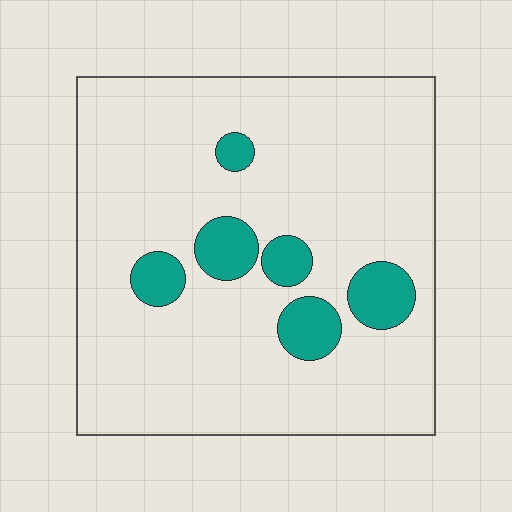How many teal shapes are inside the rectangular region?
6.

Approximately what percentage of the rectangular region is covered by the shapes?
Approximately 10%.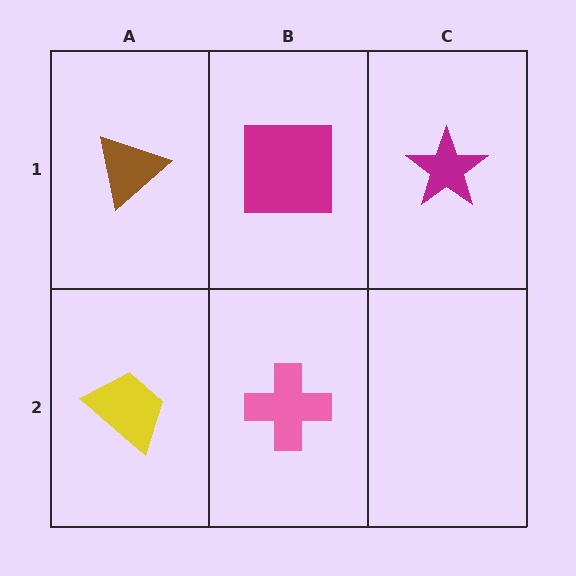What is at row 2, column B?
A pink cross.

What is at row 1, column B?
A magenta square.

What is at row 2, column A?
A yellow trapezoid.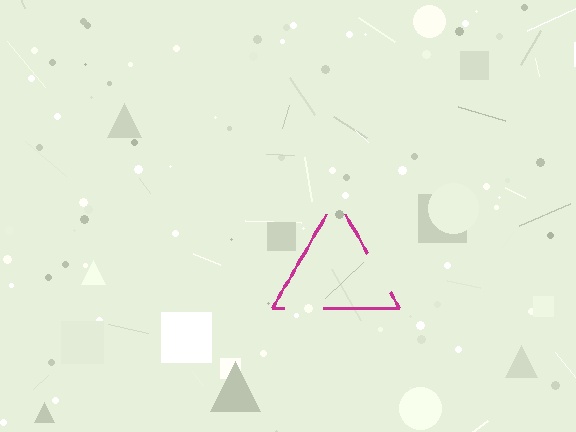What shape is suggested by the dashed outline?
The dashed outline suggests a triangle.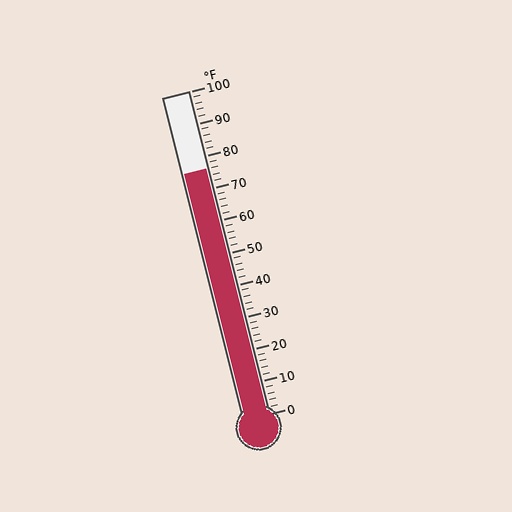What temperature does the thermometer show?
The thermometer shows approximately 76°F.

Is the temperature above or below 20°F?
The temperature is above 20°F.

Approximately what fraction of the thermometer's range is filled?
The thermometer is filled to approximately 75% of its range.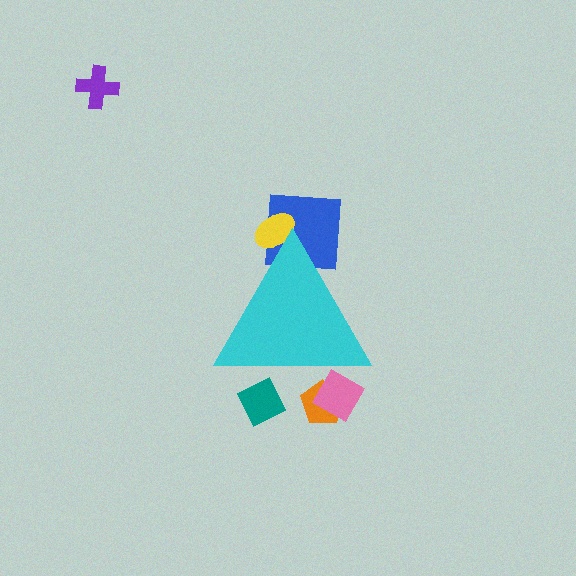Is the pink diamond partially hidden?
Yes, the pink diamond is partially hidden behind the cyan triangle.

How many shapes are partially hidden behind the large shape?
5 shapes are partially hidden.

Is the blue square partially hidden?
Yes, the blue square is partially hidden behind the cyan triangle.